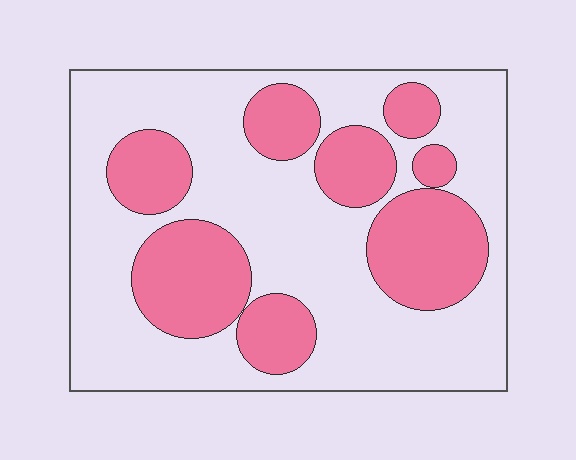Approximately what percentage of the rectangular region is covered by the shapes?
Approximately 35%.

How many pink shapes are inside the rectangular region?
8.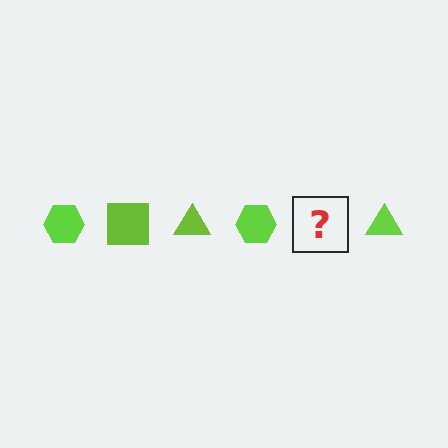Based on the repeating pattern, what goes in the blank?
The blank should be a lime square.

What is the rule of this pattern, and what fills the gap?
The rule is that the pattern cycles through hexagon, square, triangle shapes in lime. The gap should be filled with a lime square.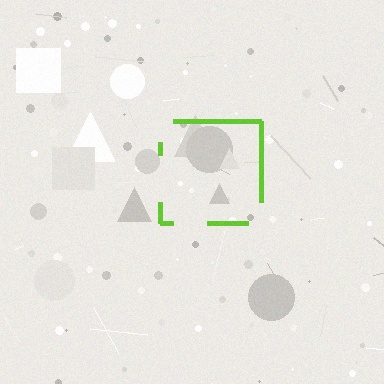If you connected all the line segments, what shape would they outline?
They would outline a square.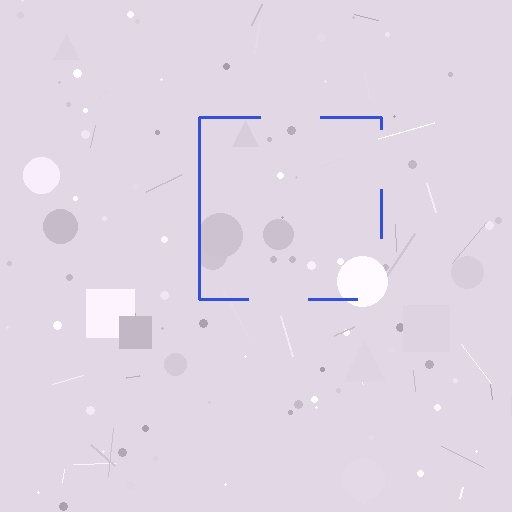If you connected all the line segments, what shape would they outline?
They would outline a square.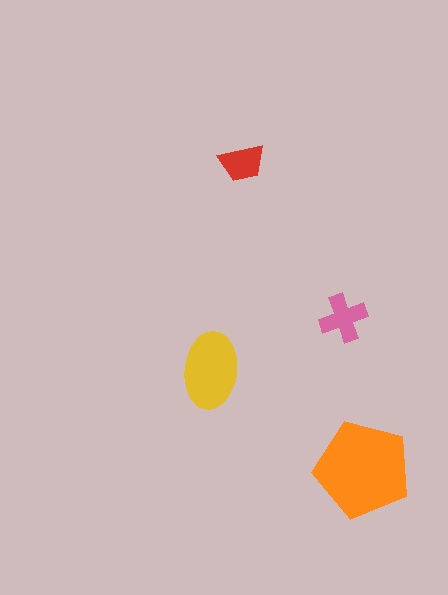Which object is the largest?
The orange pentagon.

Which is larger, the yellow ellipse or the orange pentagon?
The orange pentagon.